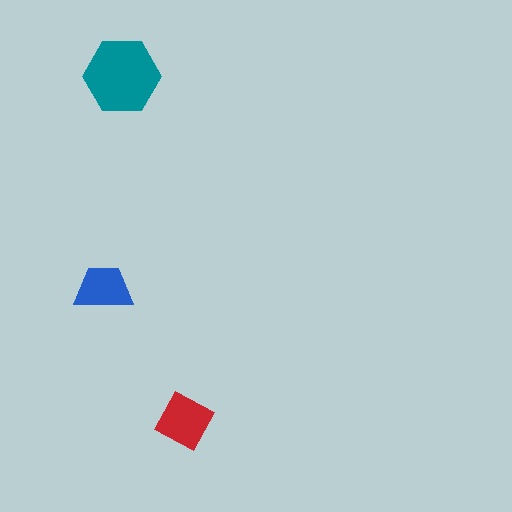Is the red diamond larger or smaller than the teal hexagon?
Smaller.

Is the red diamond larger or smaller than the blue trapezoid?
Larger.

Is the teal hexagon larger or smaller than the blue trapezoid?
Larger.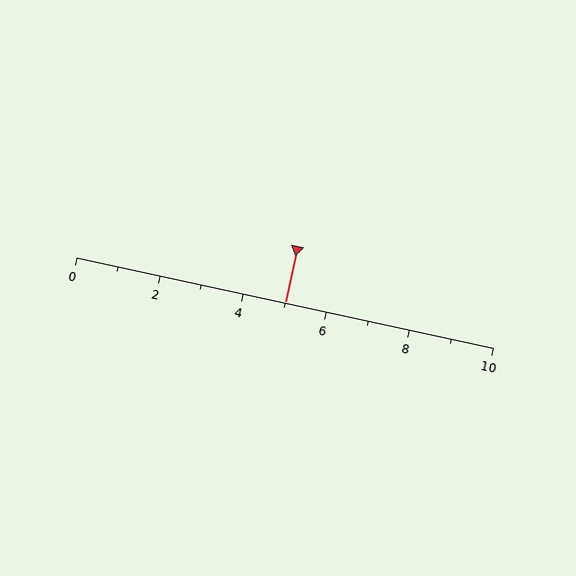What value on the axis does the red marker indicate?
The marker indicates approximately 5.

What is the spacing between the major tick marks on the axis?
The major ticks are spaced 2 apart.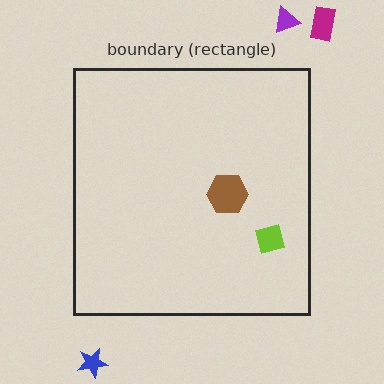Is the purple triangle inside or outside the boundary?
Outside.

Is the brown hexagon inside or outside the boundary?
Inside.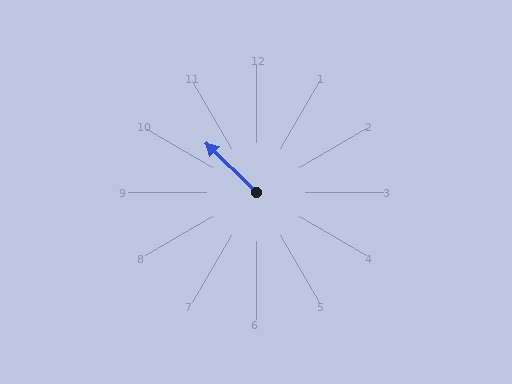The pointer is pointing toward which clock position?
Roughly 10 o'clock.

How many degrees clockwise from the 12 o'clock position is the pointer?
Approximately 314 degrees.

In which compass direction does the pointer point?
Northwest.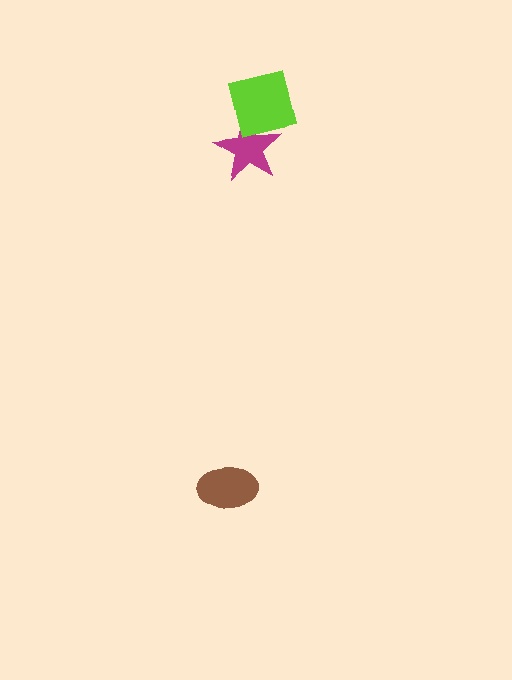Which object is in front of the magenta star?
The lime square is in front of the magenta star.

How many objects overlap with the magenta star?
1 object overlaps with the magenta star.